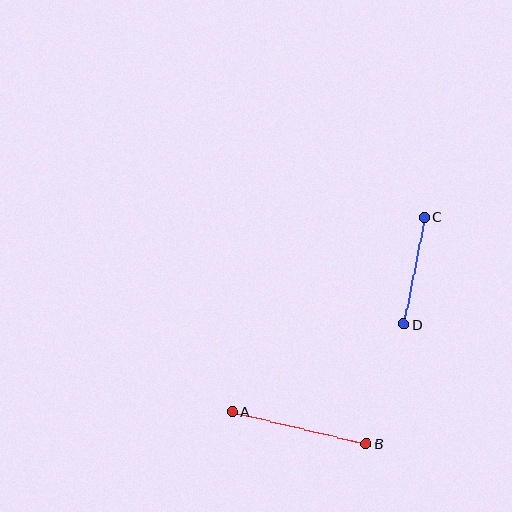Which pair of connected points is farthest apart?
Points A and B are farthest apart.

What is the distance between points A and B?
The distance is approximately 137 pixels.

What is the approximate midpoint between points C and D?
The midpoint is at approximately (414, 271) pixels.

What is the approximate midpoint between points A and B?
The midpoint is at approximately (299, 428) pixels.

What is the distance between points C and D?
The distance is approximately 109 pixels.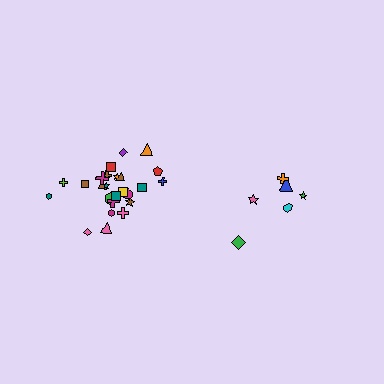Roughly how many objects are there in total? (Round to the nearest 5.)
Roughly 30 objects in total.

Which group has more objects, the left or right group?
The left group.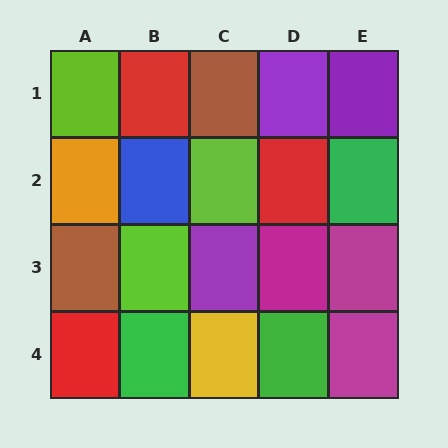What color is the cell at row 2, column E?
Green.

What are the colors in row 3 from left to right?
Brown, lime, purple, magenta, magenta.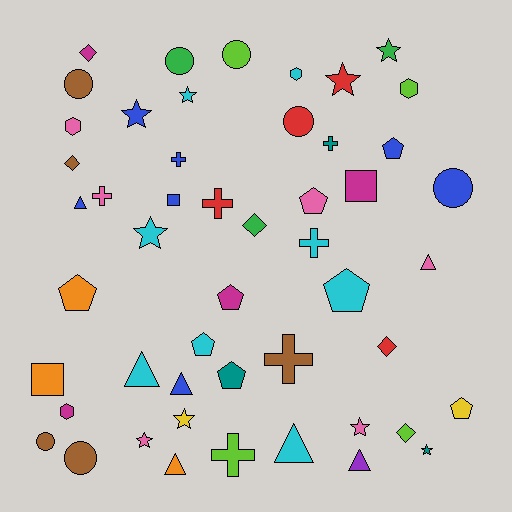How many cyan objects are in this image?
There are 8 cyan objects.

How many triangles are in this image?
There are 7 triangles.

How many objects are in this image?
There are 50 objects.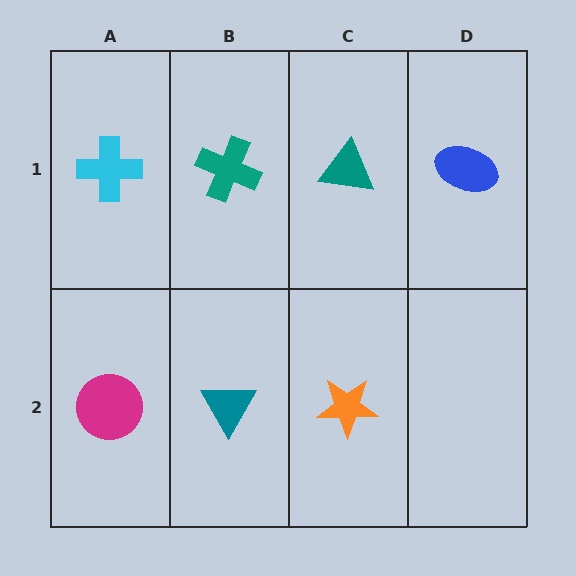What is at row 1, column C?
A teal triangle.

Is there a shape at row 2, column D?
No, that cell is empty.